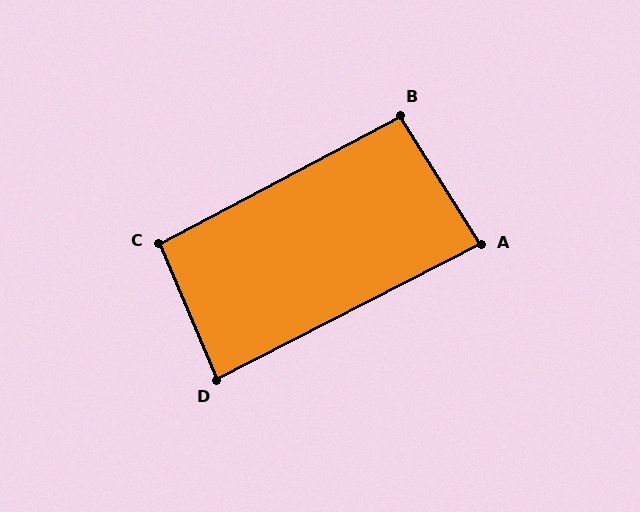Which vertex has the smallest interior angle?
A, at approximately 85 degrees.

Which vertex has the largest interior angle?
C, at approximately 95 degrees.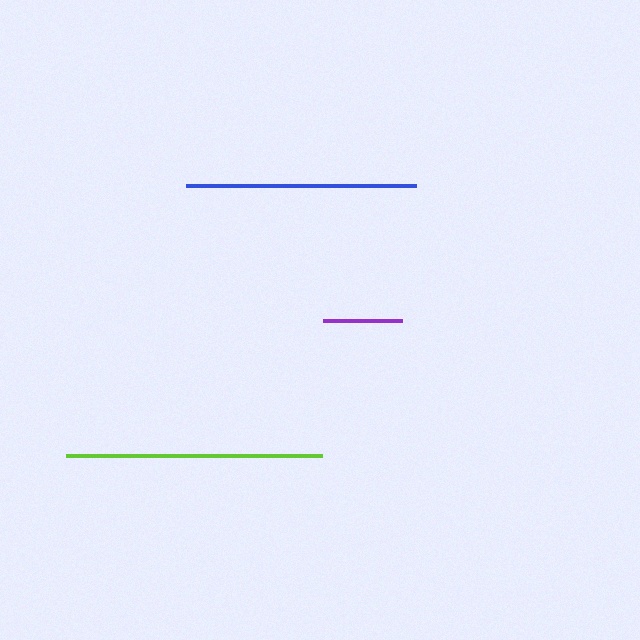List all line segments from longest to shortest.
From longest to shortest: lime, blue, purple.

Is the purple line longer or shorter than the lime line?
The lime line is longer than the purple line.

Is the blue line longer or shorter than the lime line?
The lime line is longer than the blue line.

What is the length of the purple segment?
The purple segment is approximately 79 pixels long.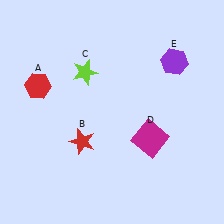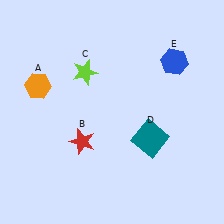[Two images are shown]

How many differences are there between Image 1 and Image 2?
There are 3 differences between the two images.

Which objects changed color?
A changed from red to orange. D changed from magenta to teal. E changed from purple to blue.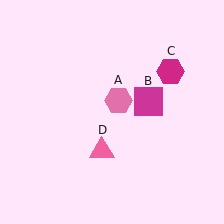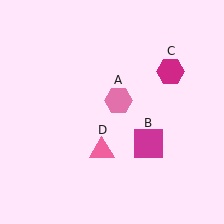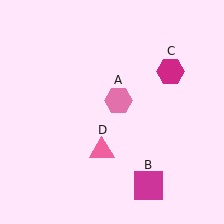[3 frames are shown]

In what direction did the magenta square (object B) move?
The magenta square (object B) moved down.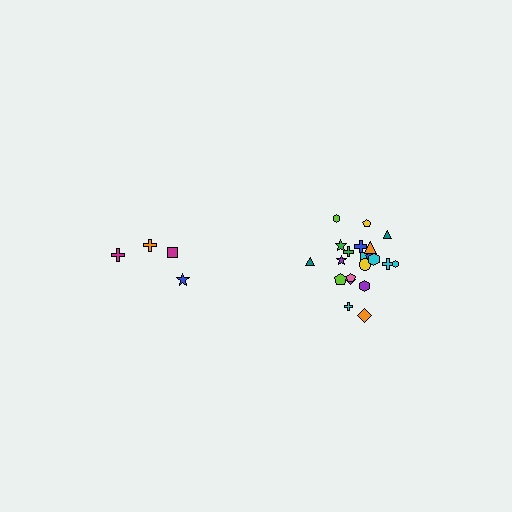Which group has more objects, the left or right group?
The right group.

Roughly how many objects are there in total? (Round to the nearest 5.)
Roughly 25 objects in total.